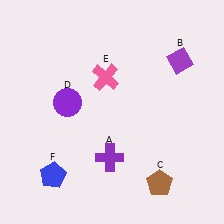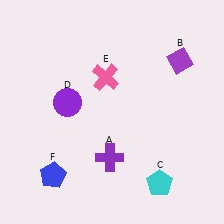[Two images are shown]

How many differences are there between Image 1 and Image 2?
There is 1 difference between the two images.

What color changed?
The pentagon (C) changed from brown in Image 1 to cyan in Image 2.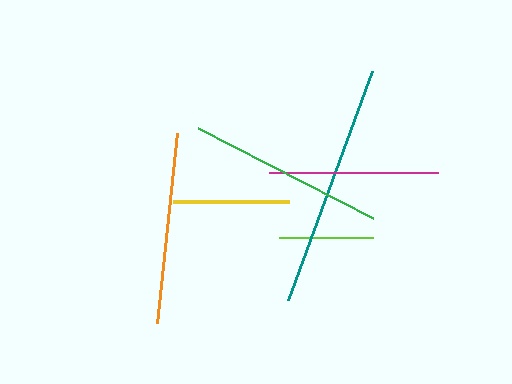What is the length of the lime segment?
The lime segment is approximately 94 pixels long.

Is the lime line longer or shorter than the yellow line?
The yellow line is longer than the lime line.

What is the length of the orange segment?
The orange segment is approximately 191 pixels long.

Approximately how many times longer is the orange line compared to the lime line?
The orange line is approximately 2.0 times the length of the lime line.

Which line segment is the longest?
The teal line is the longest at approximately 244 pixels.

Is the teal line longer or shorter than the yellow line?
The teal line is longer than the yellow line.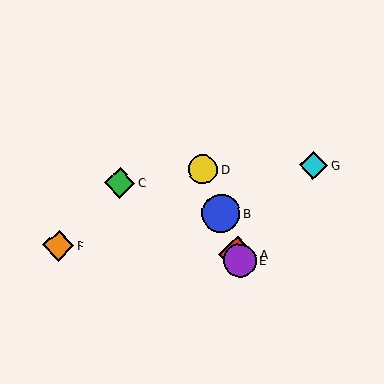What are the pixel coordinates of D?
Object D is at (203, 169).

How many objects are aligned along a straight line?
4 objects (A, B, D, E) are aligned along a straight line.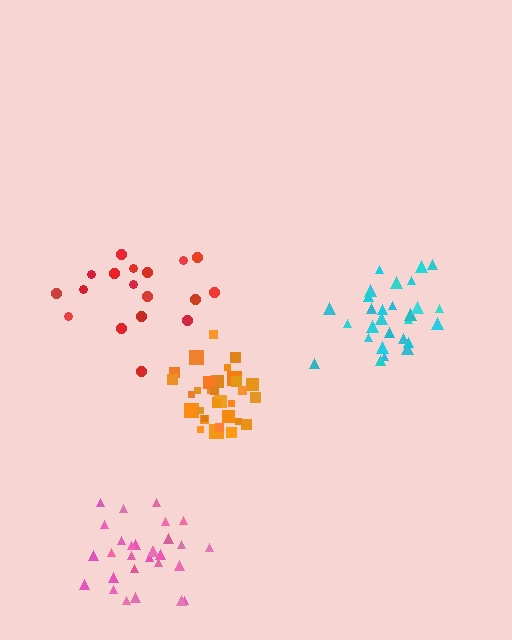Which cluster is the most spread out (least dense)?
Red.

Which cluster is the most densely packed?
Orange.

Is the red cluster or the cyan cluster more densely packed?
Cyan.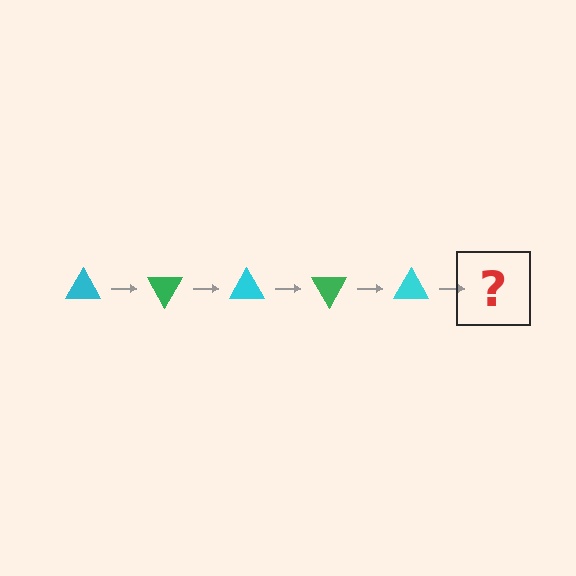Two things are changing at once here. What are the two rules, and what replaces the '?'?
The two rules are that it rotates 60 degrees each step and the color cycles through cyan and green. The '?' should be a green triangle, rotated 300 degrees from the start.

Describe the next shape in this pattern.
It should be a green triangle, rotated 300 degrees from the start.